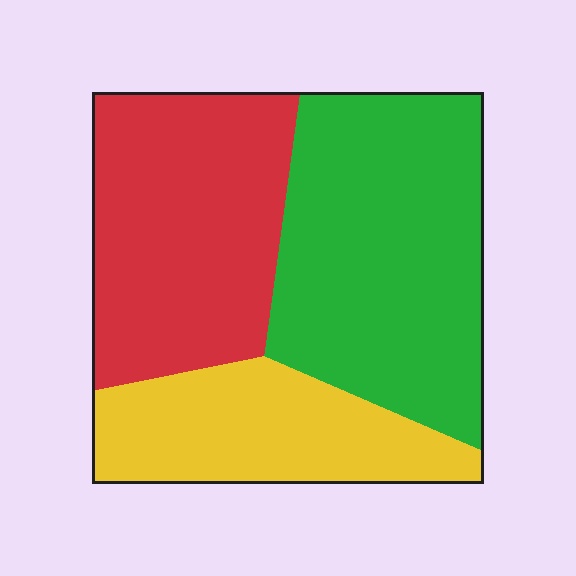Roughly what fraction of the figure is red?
Red takes up about one third (1/3) of the figure.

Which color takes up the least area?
Yellow, at roughly 25%.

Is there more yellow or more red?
Red.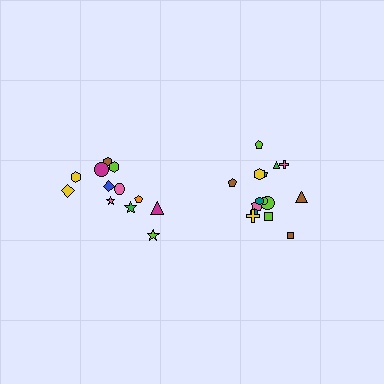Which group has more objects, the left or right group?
The right group.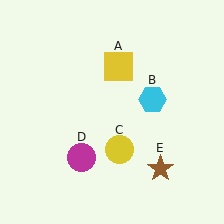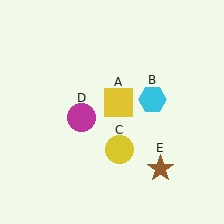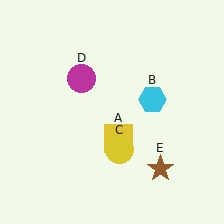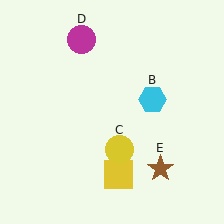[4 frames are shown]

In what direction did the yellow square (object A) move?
The yellow square (object A) moved down.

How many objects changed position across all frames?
2 objects changed position: yellow square (object A), magenta circle (object D).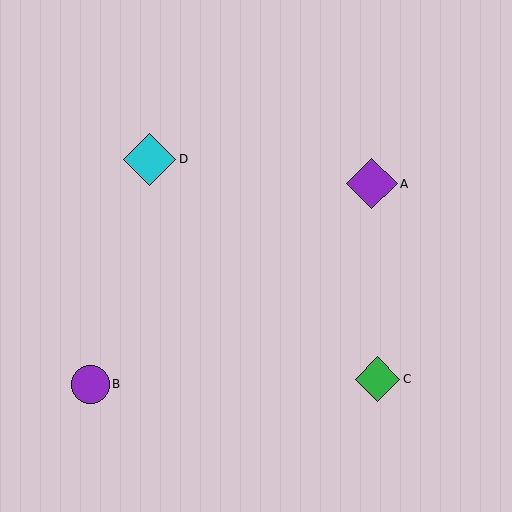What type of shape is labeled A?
Shape A is a purple diamond.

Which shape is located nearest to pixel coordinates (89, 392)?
The purple circle (labeled B) at (90, 384) is nearest to that location.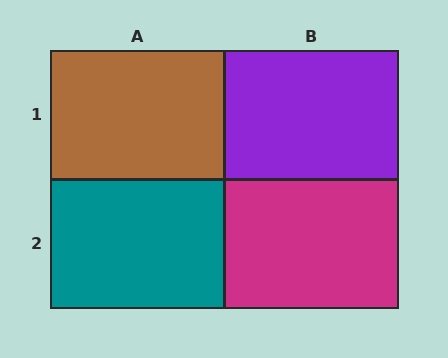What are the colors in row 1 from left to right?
Brown, purple.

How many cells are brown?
1 cell is brown.